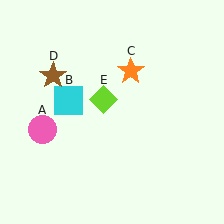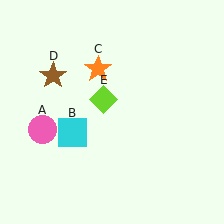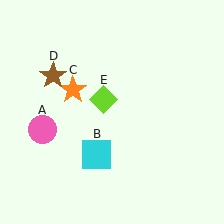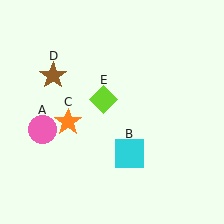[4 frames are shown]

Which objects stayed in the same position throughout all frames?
Pink circle (object A) and brown star (object D) and lime diamond (object E) remained stationary.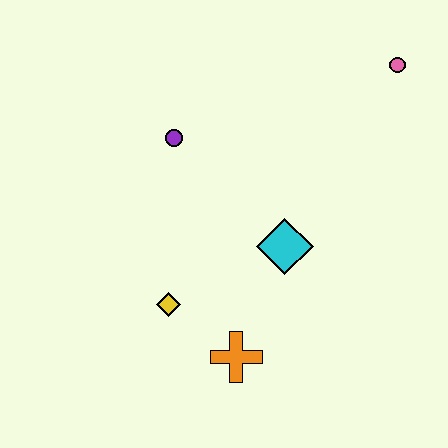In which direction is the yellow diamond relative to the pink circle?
The yellow diamond is below the pink circle.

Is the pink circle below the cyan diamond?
No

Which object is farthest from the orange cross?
The pink circle is farthest from the orange cross.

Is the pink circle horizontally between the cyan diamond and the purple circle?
No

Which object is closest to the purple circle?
The cyan diamond is closest to the purple circle.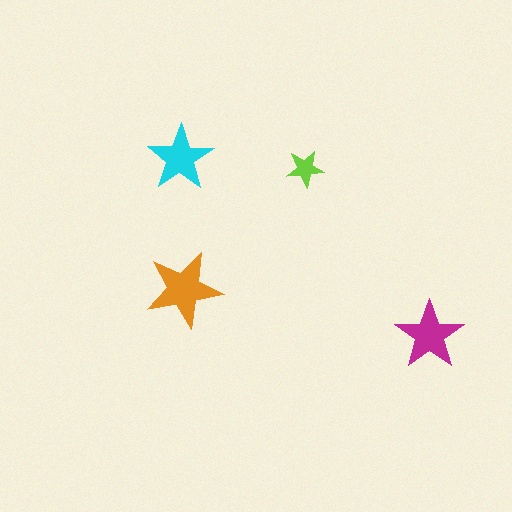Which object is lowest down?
The magenta star is bottommost.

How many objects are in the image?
There are 4 objects in the image.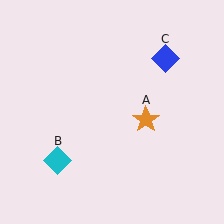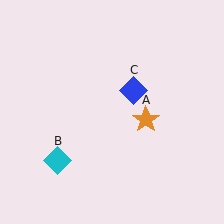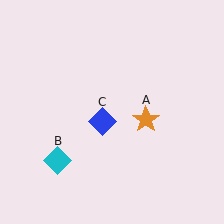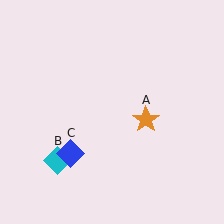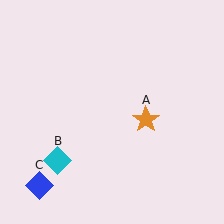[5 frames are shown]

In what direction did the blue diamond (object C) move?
The blue diamond (object C) moved down and to the left.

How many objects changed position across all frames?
1 object changed position: blue diamond (object C).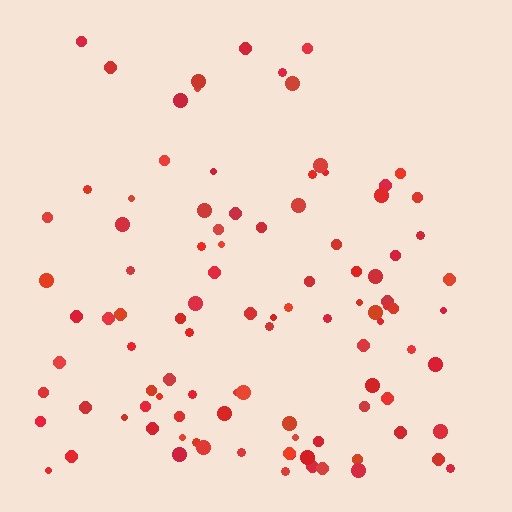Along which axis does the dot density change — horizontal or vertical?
Vertical.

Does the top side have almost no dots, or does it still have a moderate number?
Still a moderate number, just noticeably fewer than the bottom.